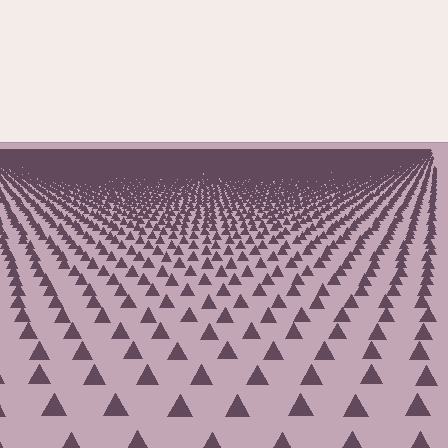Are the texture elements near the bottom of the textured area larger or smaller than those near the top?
Larger. Near the bottom, elements are closer to the viewer and appear at a bigger on-screen size.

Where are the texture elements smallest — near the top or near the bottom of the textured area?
Near the top.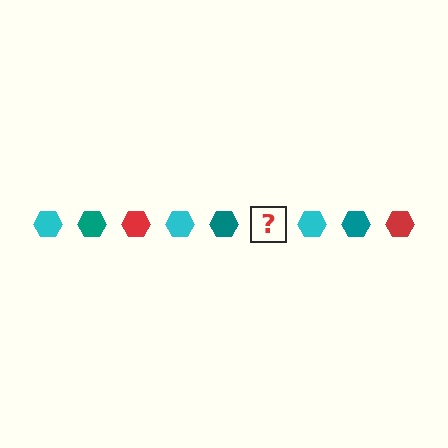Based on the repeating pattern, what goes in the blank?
The blank should be a red hexagon.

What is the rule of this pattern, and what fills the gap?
The rule is that the pattern cycles through cyan, teal, red hexagons. The gap should be filled with a red hexagon.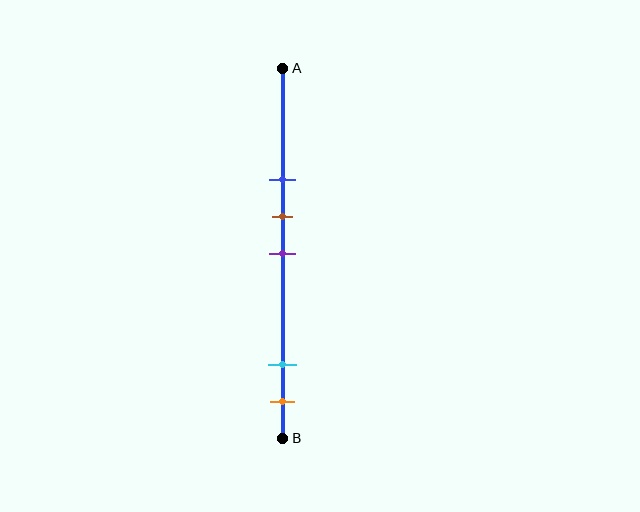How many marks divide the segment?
There are 5 marks dividing the segment.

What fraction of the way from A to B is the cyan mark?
The cyan mark is approximately 80% (0.8) of the way from A to B.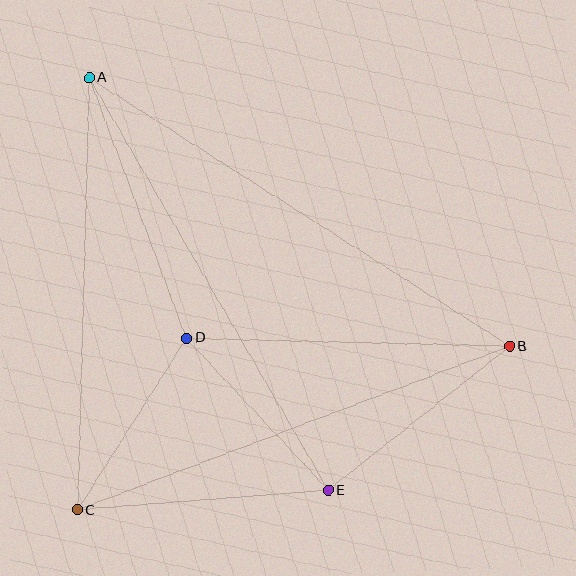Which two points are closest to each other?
Points C and D are closest to each other.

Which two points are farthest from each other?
Points A and B are farthest from each other.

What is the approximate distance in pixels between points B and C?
The distance between B and C is approximately 462 pixels.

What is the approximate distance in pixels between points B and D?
The distance between B and D is approximately 324 pixels.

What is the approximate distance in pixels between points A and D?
The distance between A and D is approximately 278 pixels.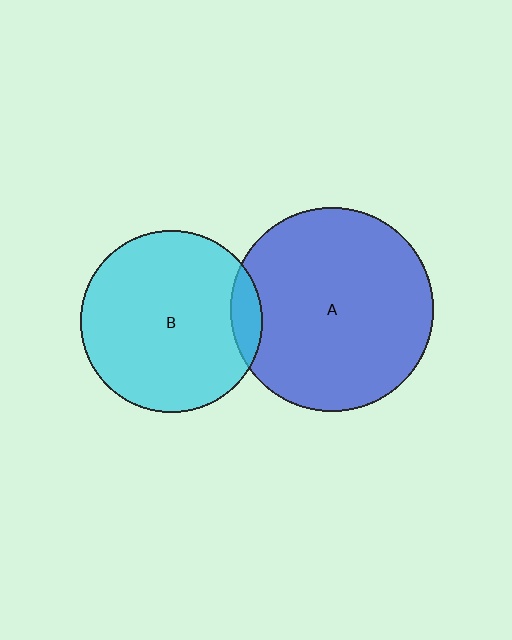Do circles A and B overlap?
Yes.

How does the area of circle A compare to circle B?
Approximately 1.2 times.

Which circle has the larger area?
Circle A (blue).